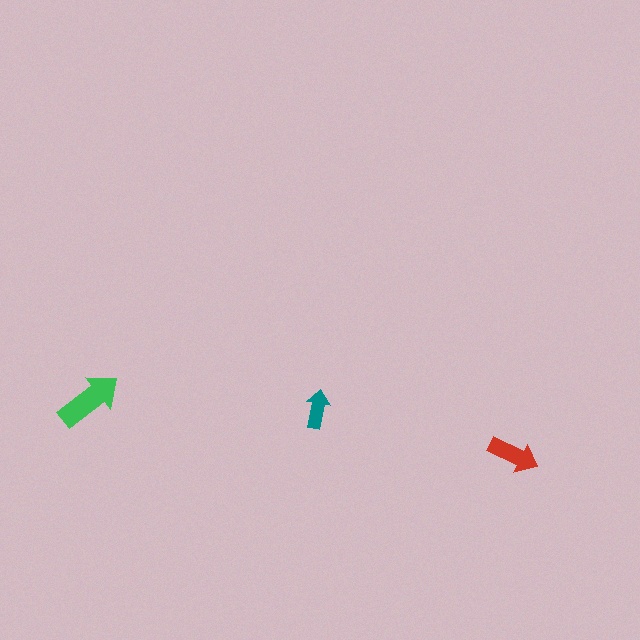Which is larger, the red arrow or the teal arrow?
The red one.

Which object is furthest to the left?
The green arrow is leftmost.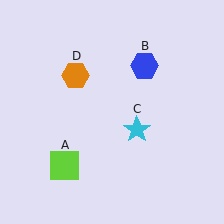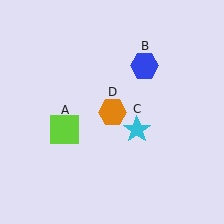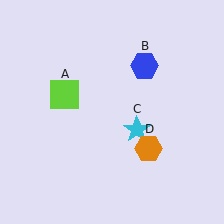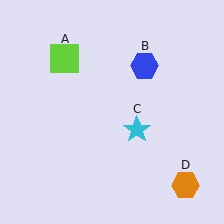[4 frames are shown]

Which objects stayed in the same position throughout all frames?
Blue hexagon (object B) and cyan star (object C) remained stationary.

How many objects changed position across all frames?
2 objects changed position: lime square (object A), orange hexagon (object D).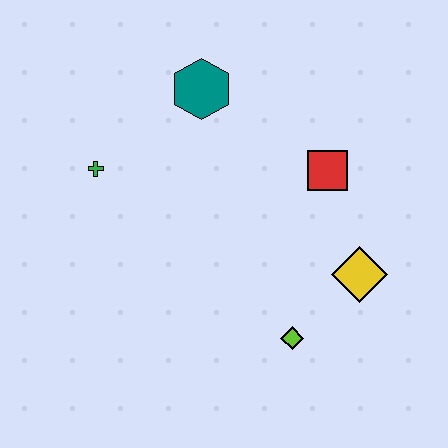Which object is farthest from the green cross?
The yellow diamond is farthest from the green cross.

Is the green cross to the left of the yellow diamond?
Yes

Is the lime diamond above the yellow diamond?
No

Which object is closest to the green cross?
The teal hexagon is closest to the green cross.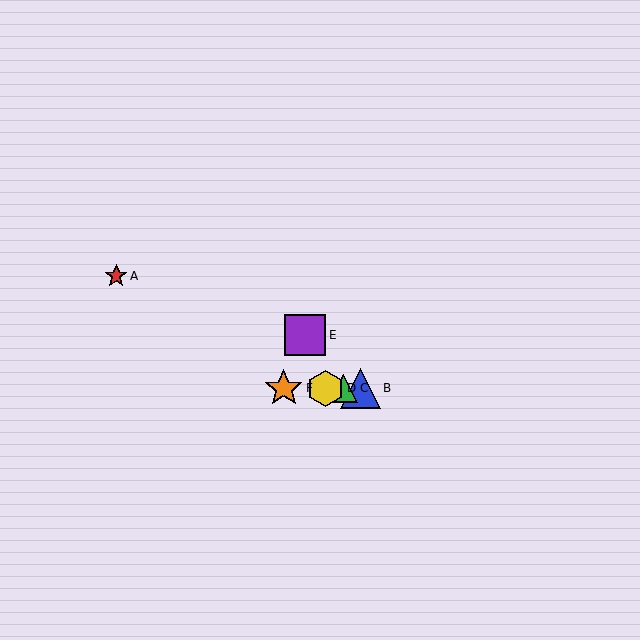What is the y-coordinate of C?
Object C is at y≈388.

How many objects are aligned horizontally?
4 objects (B, C, D, F) are aligned horizontally.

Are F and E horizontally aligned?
No, F is at y≈388 and E is at y≈335.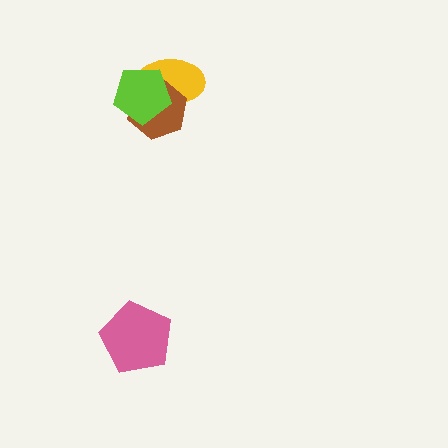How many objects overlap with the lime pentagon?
2 objects overlap with the lime pentagon.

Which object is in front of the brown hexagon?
The lime pentagon is in front of the brown hexagon.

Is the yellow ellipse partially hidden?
Yes, it is partially covered by another shape.